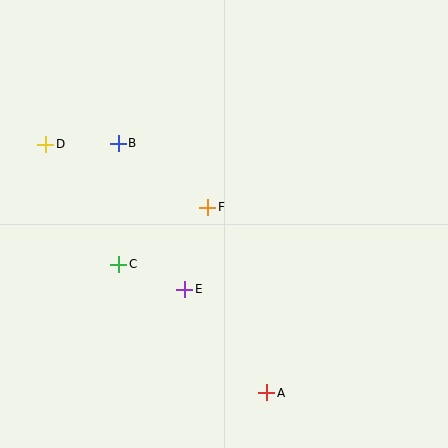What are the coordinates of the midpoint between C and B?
The midpoint between C and B is at (119, 204).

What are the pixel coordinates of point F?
Point F is at (208, 207).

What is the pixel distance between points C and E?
The distance between C and E is 70 pixels.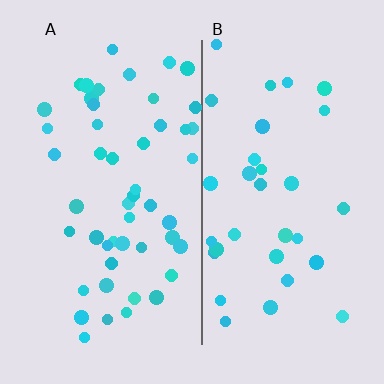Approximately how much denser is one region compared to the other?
Approximately 1.5× — region A over region B.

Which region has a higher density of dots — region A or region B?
A (the left).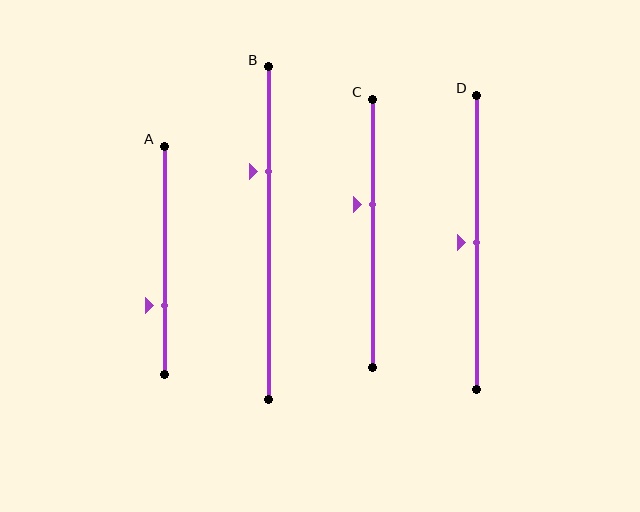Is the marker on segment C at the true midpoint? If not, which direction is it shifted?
No, the marker on segment C is shifted upward by about 11% of the segment length.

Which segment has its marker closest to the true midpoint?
Segment D has its marker closest to the true midpoint.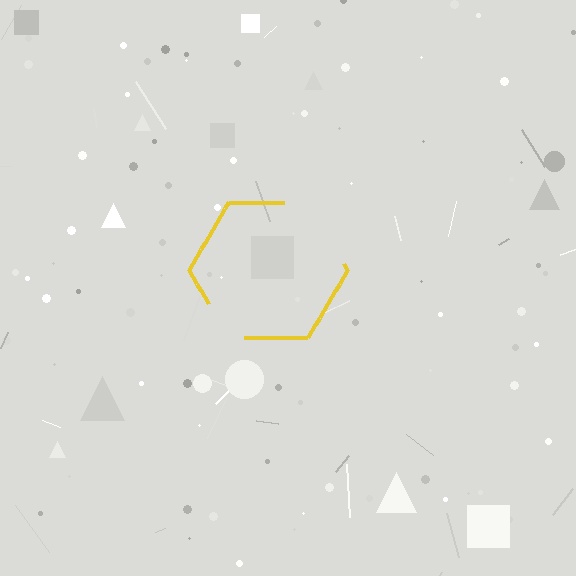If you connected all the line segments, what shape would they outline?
They would outline a hexagon.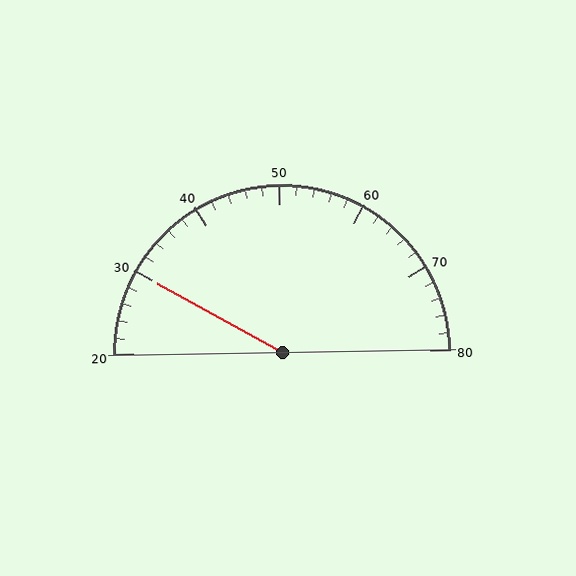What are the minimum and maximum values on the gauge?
The gauge ranges from 20 to 80.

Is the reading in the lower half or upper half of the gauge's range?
The reading is in the lower half of the range (20 to 80).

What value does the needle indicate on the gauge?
The needle indicates approximately 30.